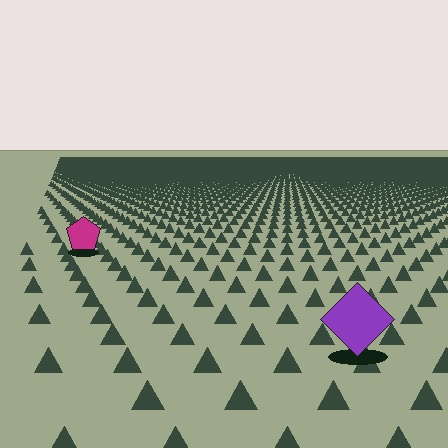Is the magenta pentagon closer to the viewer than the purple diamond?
No. The purple diamond is closer — you can tell from the texture gradient: the ground texture is coarser near it.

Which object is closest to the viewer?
The purple diamond is closest. The texture marks near it are larger and more spread out.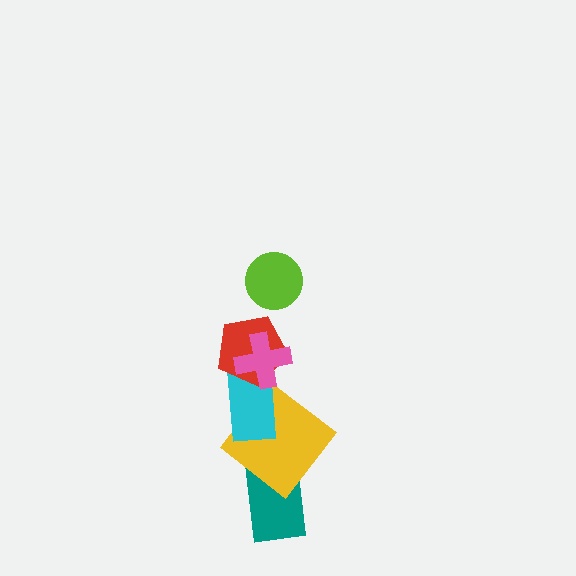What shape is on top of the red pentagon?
The pink cross is on top of the red pentagon.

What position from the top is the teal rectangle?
The teal rectangle is 6th from the top.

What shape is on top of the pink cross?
The lime circle is on top of the pink cross.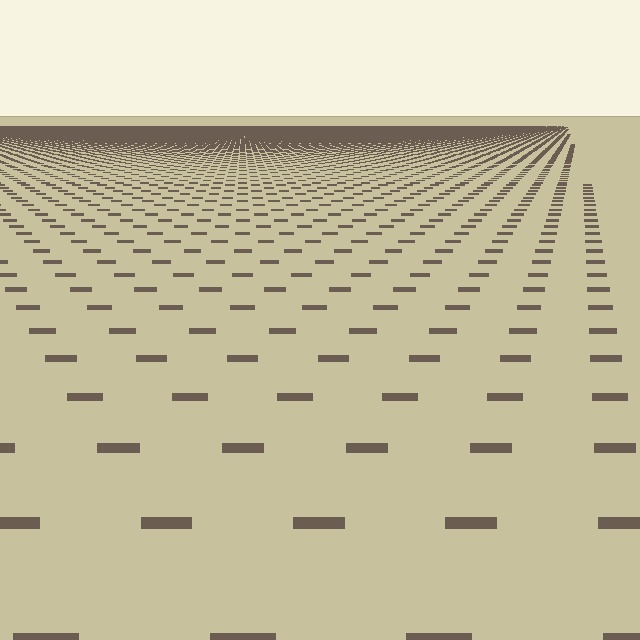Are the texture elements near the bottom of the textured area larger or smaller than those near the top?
Larger. Near the bottom, elements are closer to the viewer and appear at a bigger on-screen size.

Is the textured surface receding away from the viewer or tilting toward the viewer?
The surface is receding away from the viewer. Texture elements get smaller and denser toward the top.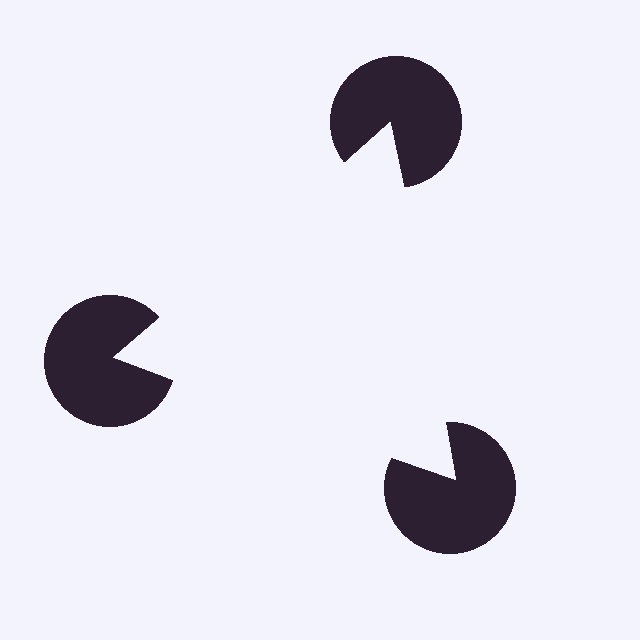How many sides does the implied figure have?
3 sides.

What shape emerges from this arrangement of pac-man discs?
An illusory triangle — its edges are inferred from the aligned wedge cuts in the pac-man discs, not physically drawn.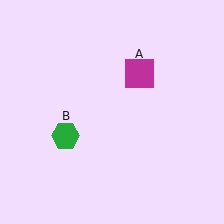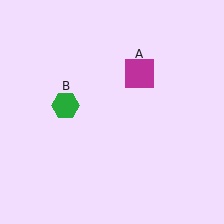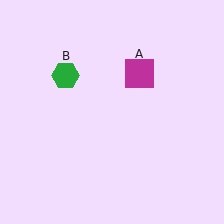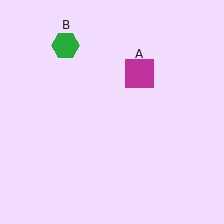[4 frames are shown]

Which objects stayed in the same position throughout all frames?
Magenta square (object A) remained stationary.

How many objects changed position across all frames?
1 object changed position: green hexagon (object B).